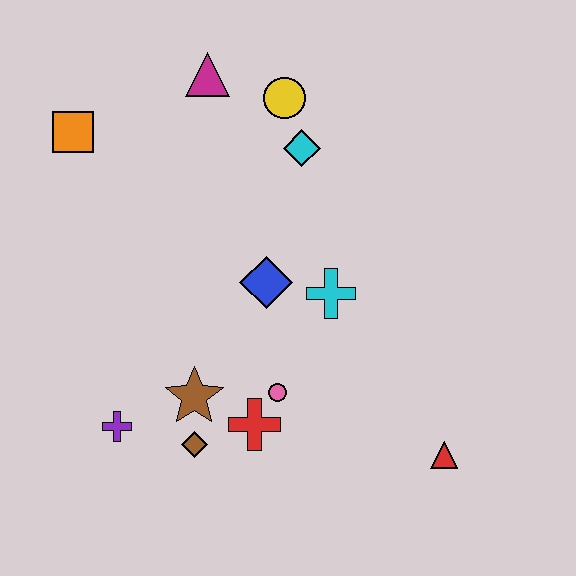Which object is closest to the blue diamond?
The cyan cross is closest to the blue diamond.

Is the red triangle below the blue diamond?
Yes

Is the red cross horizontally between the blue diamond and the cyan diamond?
No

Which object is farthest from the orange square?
The red triangle is farthest from the orange square.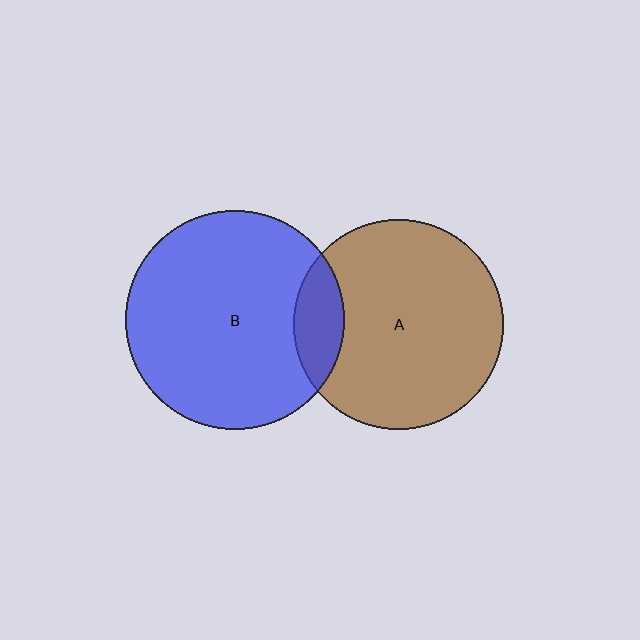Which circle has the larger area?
Circle B (blue).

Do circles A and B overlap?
Yes.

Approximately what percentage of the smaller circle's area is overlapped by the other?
Approximately 15%.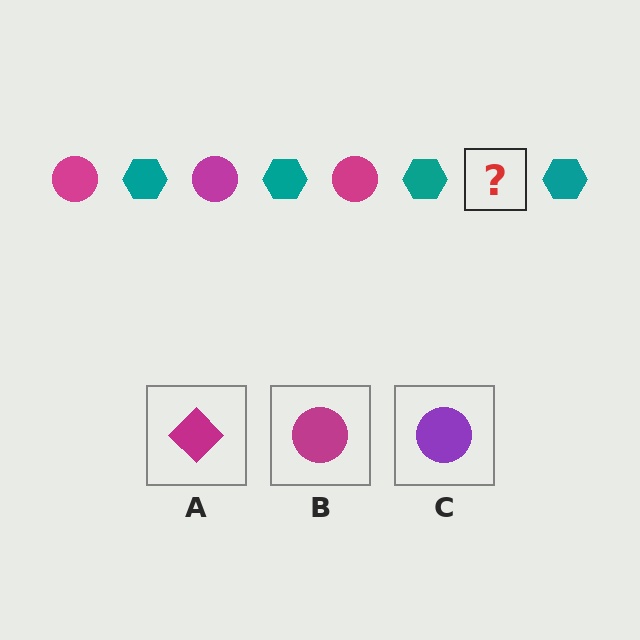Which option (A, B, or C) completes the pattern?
B.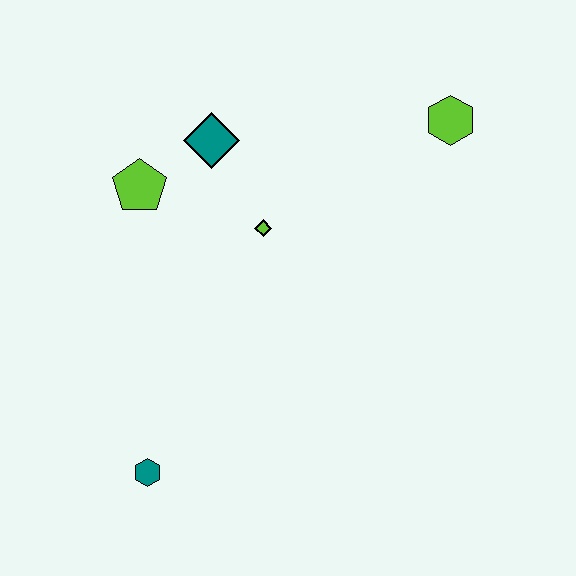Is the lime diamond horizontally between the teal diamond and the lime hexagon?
Yes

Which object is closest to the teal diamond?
The lime pentagon is closest to the teal diamond.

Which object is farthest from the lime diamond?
The teal hexagon is farthest from the lime diamond.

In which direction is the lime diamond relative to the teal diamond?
The lime diamond is below the teal diamond.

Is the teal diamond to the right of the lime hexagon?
No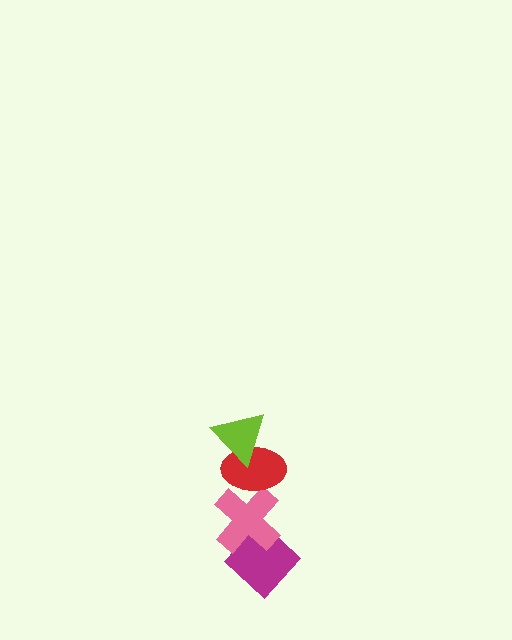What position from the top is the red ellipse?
The red ellipse is 2nd from the top.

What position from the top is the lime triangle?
The lime triangle is 1st from the top.